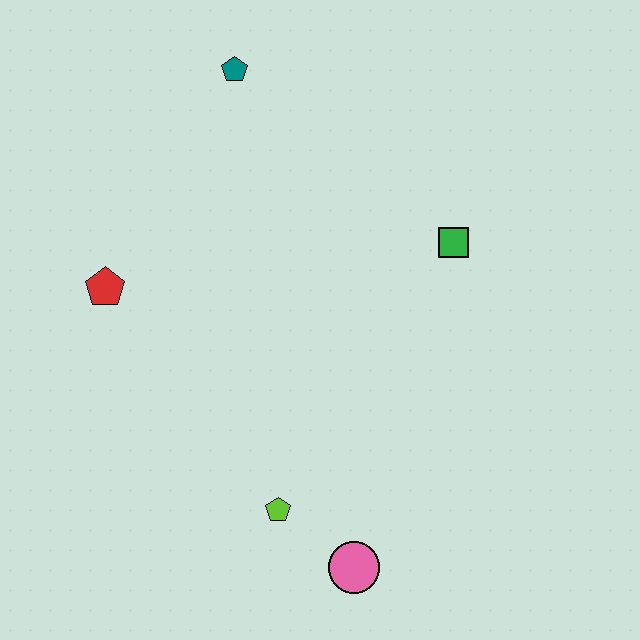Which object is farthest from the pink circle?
The teal pentagon is farthest from the pink circle.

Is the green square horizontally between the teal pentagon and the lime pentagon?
No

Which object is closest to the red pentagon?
The teal pentagon is closest to the red pentagon.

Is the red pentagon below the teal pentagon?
Yes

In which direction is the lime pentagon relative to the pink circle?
The lime pentagon is to the left of the pink circle.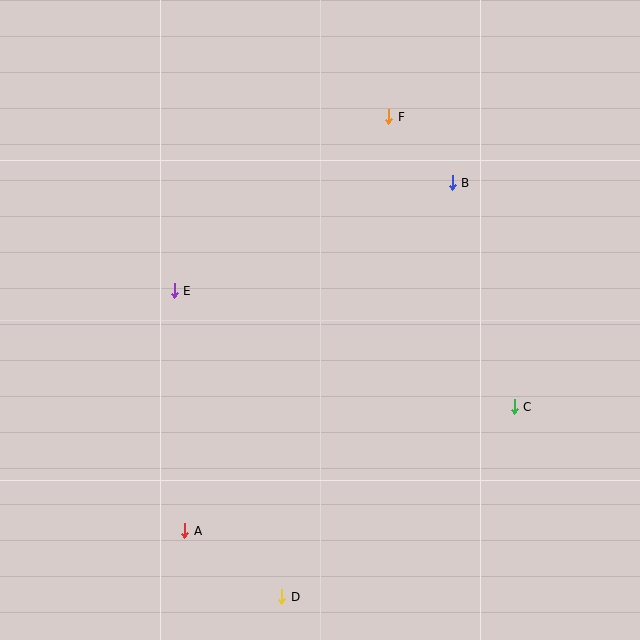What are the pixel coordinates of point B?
Point B is at (452, 183).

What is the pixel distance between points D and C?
The distance between D and C is 300 pixels.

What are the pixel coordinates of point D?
Point D is at (282, 597).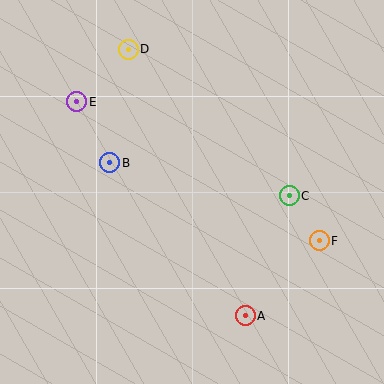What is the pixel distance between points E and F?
The distance between E and F is 280 pixels.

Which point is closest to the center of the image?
Point B at (110, 163) is closest to the center.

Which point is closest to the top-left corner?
Point E is closest to the top-left corner.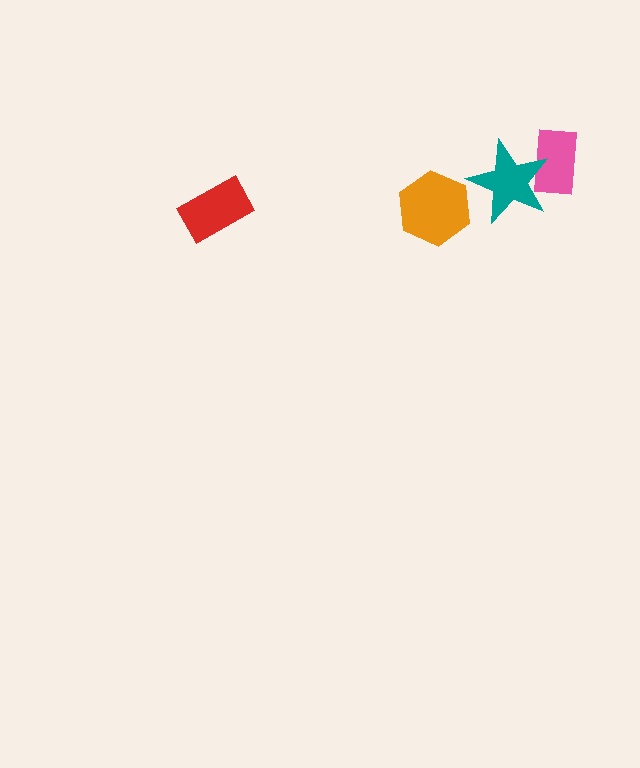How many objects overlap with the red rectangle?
0 objects overlap with the red rectangle.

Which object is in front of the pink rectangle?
The teal star is in front of the pink rectangle.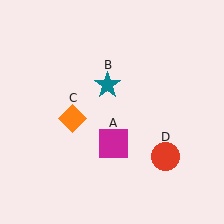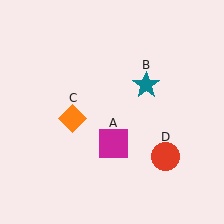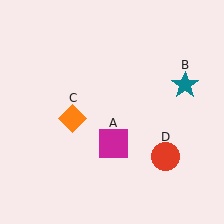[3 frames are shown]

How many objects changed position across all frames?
1 object changed position: teal star (object B).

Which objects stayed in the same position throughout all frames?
Magenta square (object A) and orange diamond (object C) and red circle (object D) remained stationary.